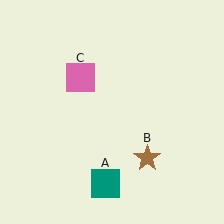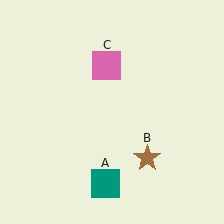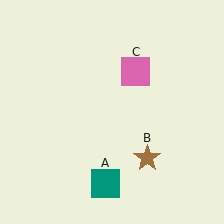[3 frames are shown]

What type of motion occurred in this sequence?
The pink square (object C) rotated clockwise around the center of the scene.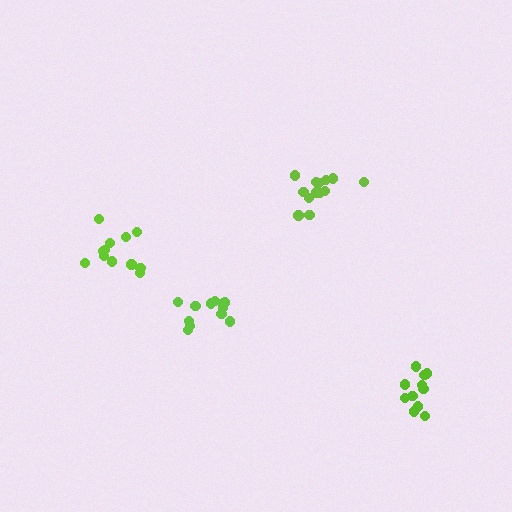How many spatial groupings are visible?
There are 4 spatial groupings.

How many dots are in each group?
Group 1: 12 dots, Group 2: 12 dots, Group 3: 13 dots, Group 4: 12 dots (49 total).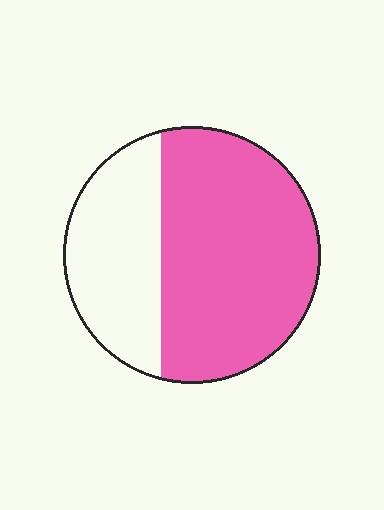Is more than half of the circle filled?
Yes.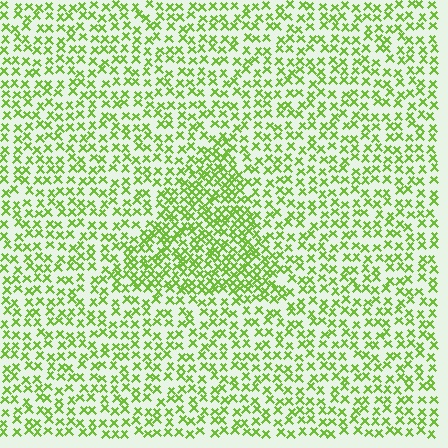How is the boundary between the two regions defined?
The boundary is defined by a change in element density (approximately 1.8x ratio). All elements are the same color, size, and shape.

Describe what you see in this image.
The image contains small lime elements arranged at two different densities. A triangle-shaped region is visible where the elements are more densely packed than the surrounding area.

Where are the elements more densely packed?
The elements are more densely packed inside the triangle boundary.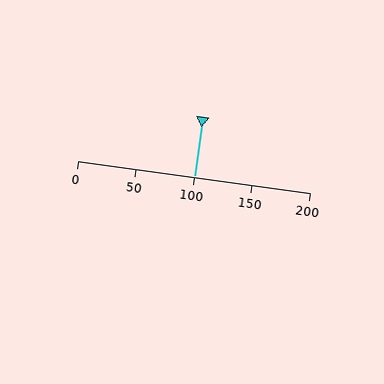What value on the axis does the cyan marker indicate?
The marker indicates approximately 100.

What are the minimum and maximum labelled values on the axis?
The axis runs from 0 to 200.